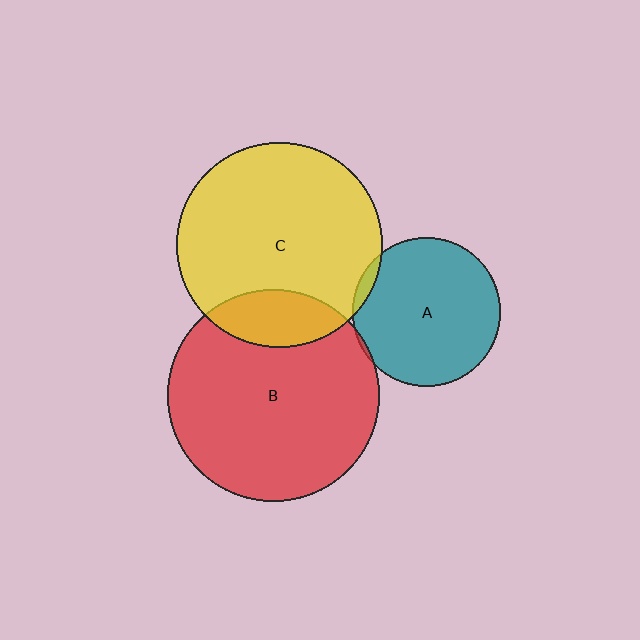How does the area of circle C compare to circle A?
Approximately 1.9 times.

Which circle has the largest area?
Circle B (red).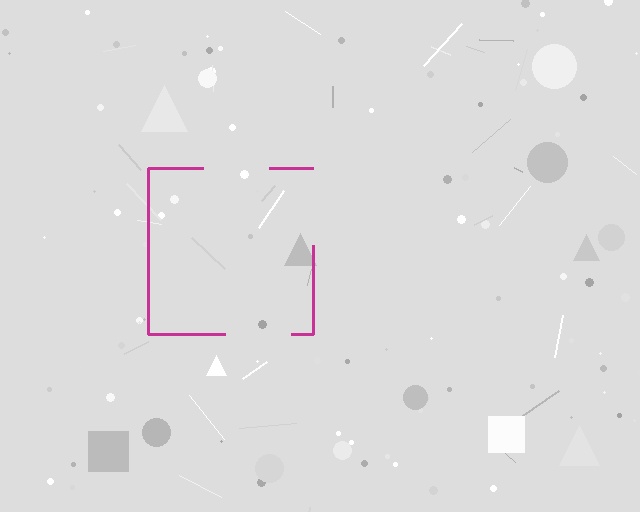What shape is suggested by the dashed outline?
The dashed outline suggests a square.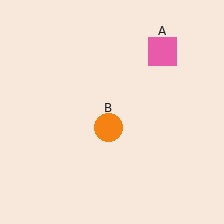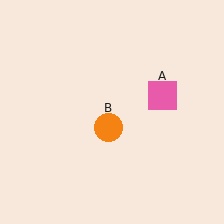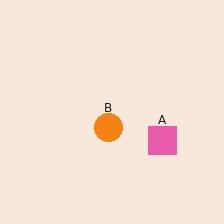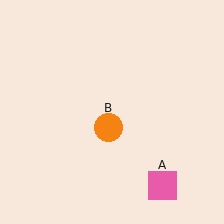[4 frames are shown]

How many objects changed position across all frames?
1 object changed position: pink square (object A).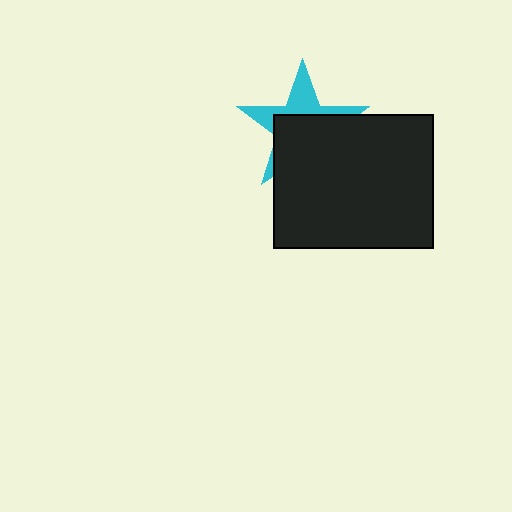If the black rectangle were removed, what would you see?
You would see the complete cyan star.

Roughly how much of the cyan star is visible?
A small part of it is visible (roughly 39%).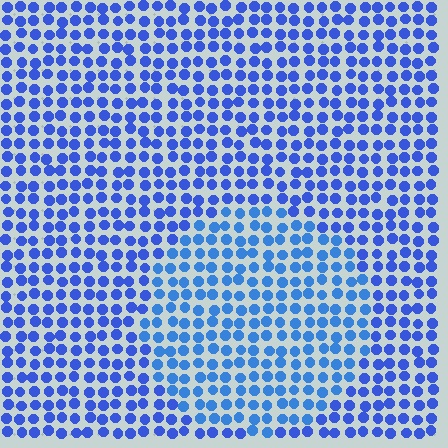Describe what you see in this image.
The image is filled with small blue elements in a uniform arrangement. A circle-shaped region is visible where the elements are tinted to a slightly different hue, forming a subtle color boundary.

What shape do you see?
I see a circle.